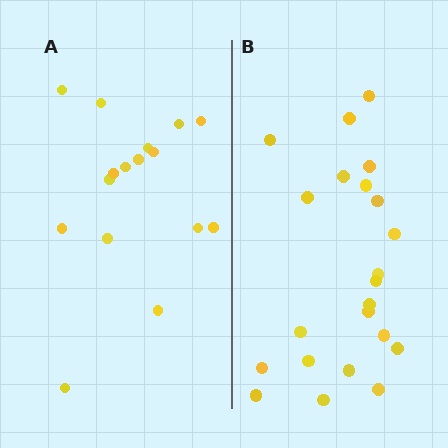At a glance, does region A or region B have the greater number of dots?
Region B (the right region) has more dots.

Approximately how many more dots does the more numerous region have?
Region B has about 6 more dots than region A.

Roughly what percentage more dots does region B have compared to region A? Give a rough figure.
About 40% more.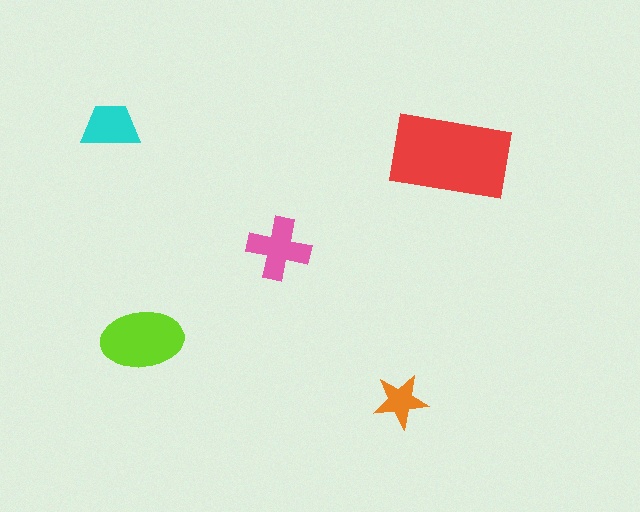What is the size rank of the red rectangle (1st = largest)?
1st.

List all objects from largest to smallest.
The red rectangle, the lime ellipse, the pink cross, the cyan trapezoid, the orange star.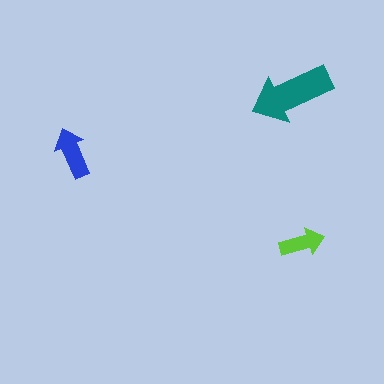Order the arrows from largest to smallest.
the teal one, the blue one, the lime one.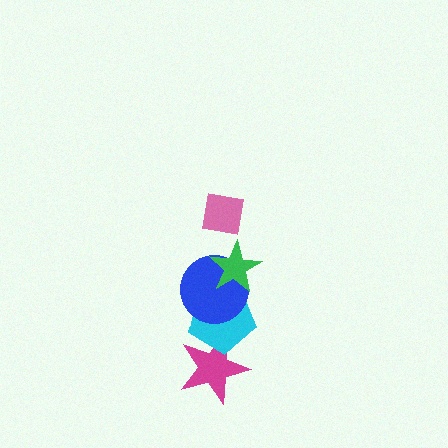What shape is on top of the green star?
The pink square is on top of the green star.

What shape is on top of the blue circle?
The green star is on top of the blue circle.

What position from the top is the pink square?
The pink square is 1st from the top.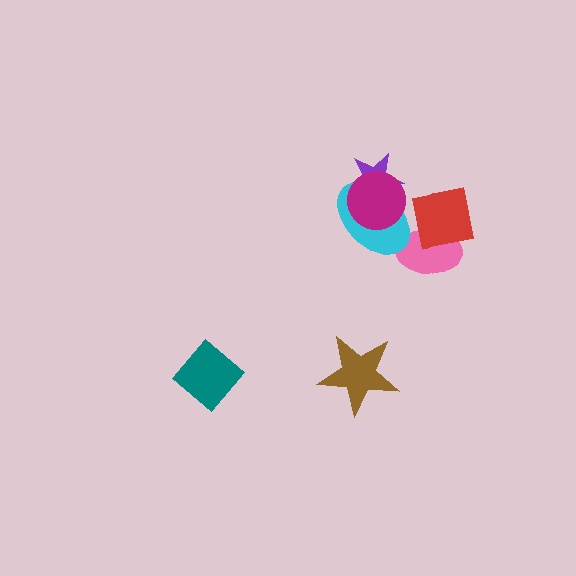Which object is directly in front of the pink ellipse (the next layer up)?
The red square is directly in front of the pink ellipse.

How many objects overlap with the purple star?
2 objects overlap with the purple star.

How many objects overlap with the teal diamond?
0 objects overlap with the teal diamond.